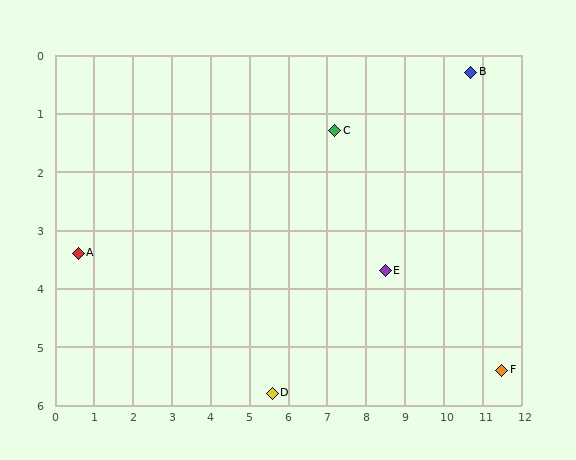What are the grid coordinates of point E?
Point E is at approximately (8.5, 3.7).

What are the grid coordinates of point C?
Point C is at approximately (7.2, 1.3).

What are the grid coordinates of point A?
Point A is at approximately (0.6, 3.4).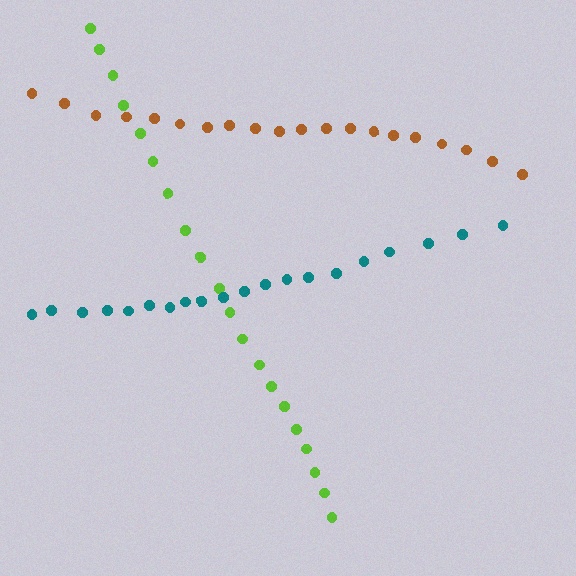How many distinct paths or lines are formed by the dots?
There are 3 distinct paths.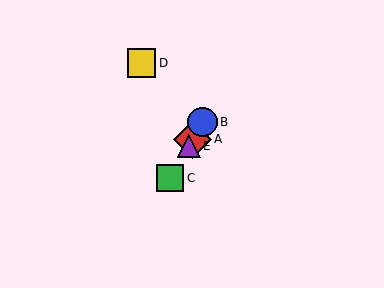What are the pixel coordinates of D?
Object D is at (142, 63).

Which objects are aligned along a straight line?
Objects A, B, C, E are aligned along a straight line.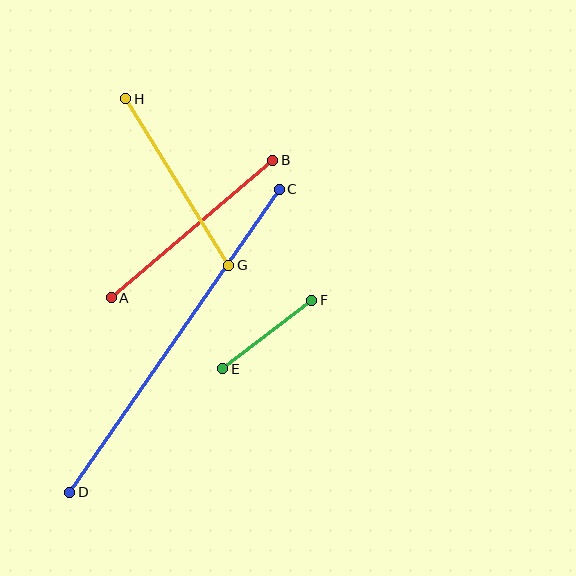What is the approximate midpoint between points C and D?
The midpoint is at approximately (175, 341) pixels.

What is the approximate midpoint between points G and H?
The midpoint is at approximately (177, 182) pixels.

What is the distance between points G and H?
The distance is approximately 196 pixels.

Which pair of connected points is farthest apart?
Points C and D are farthest apart.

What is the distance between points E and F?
The distance is approximately 113 pixels.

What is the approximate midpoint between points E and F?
The midpoint is at approximately (267, 335) pixels.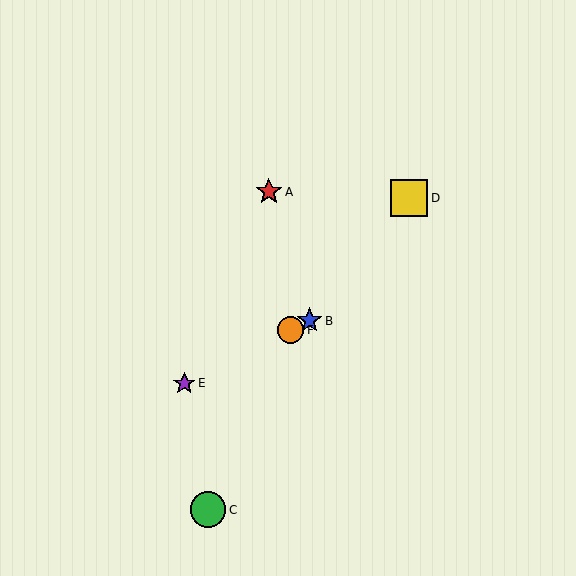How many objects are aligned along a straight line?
3 objects (B, E, F) are aligned along a straight line.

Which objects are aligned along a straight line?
Objects B, E, F are aligned along a straight line.